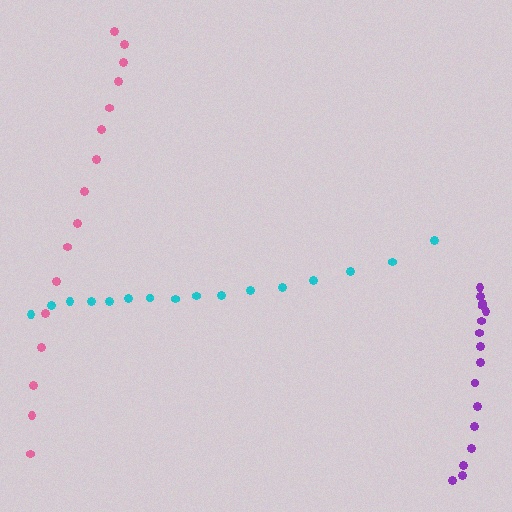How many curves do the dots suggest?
There are 3 distinct paths.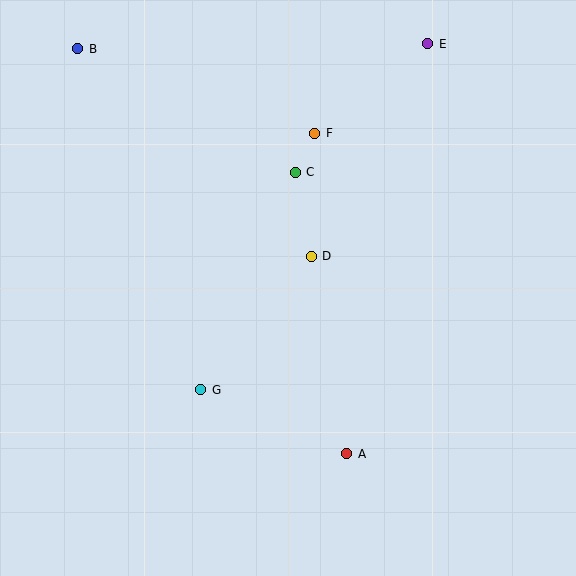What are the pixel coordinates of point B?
Point B is at (78, 49).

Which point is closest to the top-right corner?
Point E is closest to the top-right corner.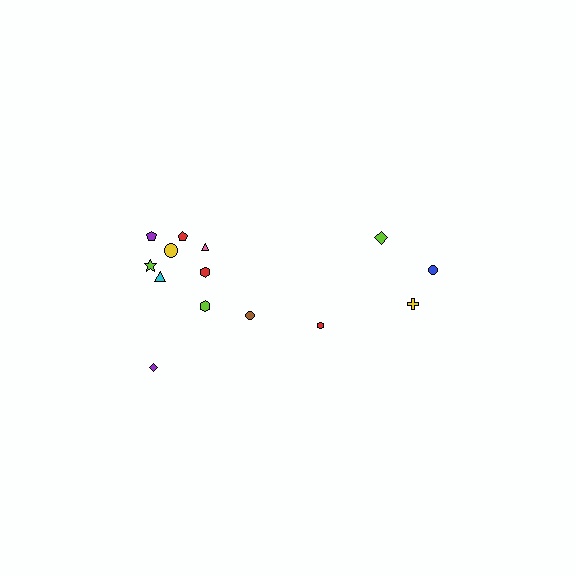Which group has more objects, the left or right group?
The left group.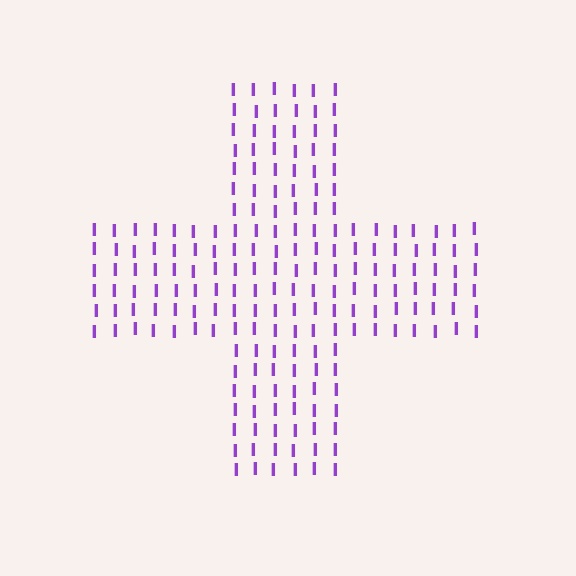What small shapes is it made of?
It is made of small letter I's.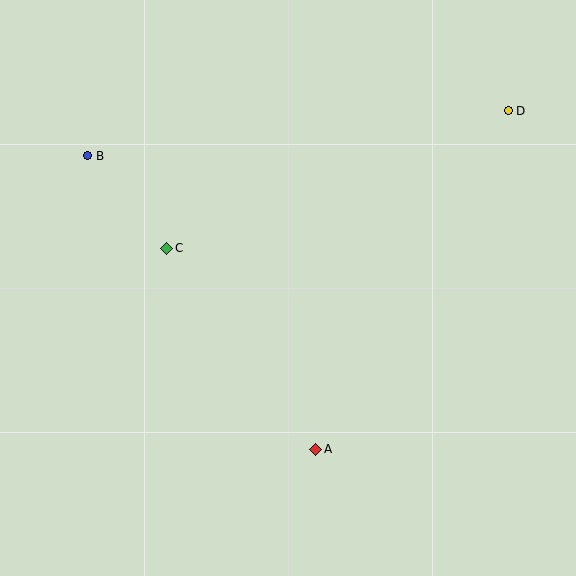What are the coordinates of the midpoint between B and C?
The midpoint between B and C is at (127, 202).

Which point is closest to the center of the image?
Point C at (167, 248) is closest to the center.